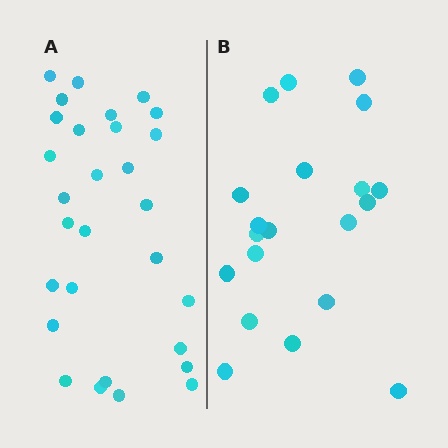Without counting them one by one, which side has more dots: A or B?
Region A (the left region) has more dots.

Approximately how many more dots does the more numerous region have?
Region A has roughly 8 or so more dots than region B.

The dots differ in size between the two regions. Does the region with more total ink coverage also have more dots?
No. Region B has more total ink coverage because its dots are larger, but region A actually contains more individual dots. Total area can be misleading — the number of items is what matters here.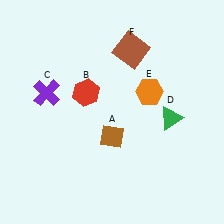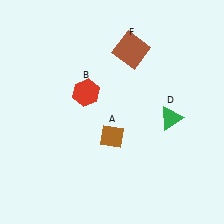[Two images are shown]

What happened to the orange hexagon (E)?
The orange hexagon (E) was removed in Image 2. It was in the top-right area of Image 1.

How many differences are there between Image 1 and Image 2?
There are 2 differences between the two images.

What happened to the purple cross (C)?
The purple cross (C) was removed in Image 2. It was in the top-left area of Image 1.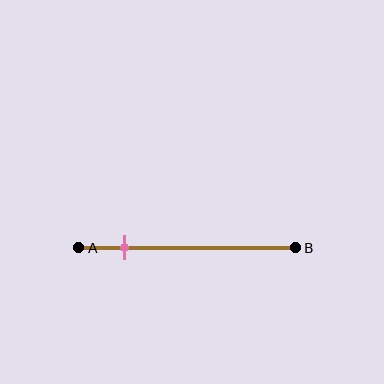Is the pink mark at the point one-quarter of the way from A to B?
No, the mark is at about 20% from A, not at the 25% one-quarter point.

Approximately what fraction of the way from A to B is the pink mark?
The pink mark is approximately 20% of the way from A to B.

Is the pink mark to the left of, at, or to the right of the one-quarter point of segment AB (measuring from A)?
The pink mark is to the left of the one-quarter point of segment AB.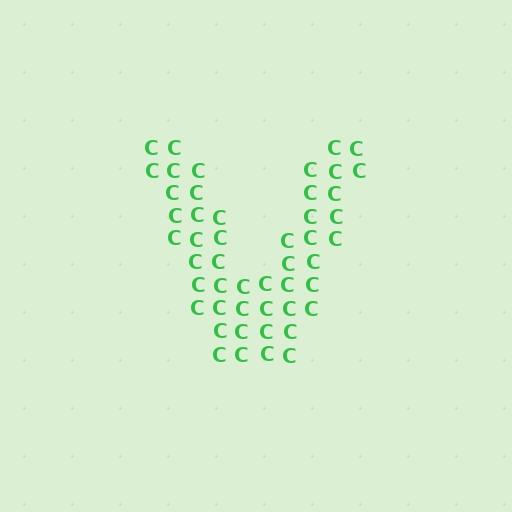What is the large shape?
The large shape is the letter V.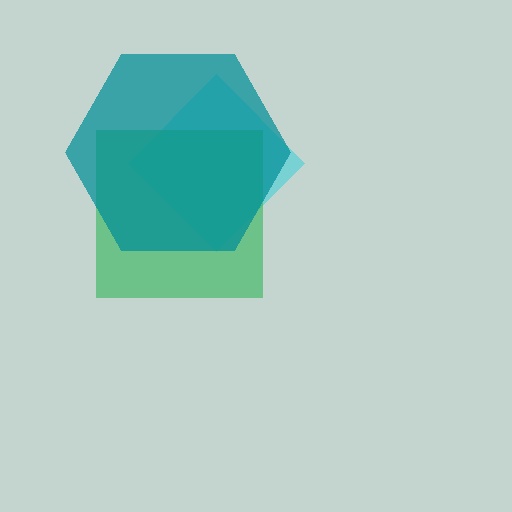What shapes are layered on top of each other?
The layered shapes are: a cyan diamond, a green square, a teal hexagon.